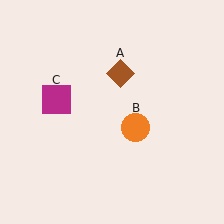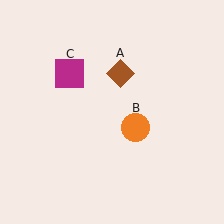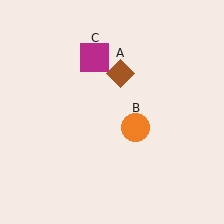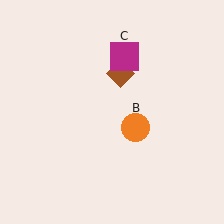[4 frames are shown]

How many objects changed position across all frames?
1 object changed position: magenta square (object C).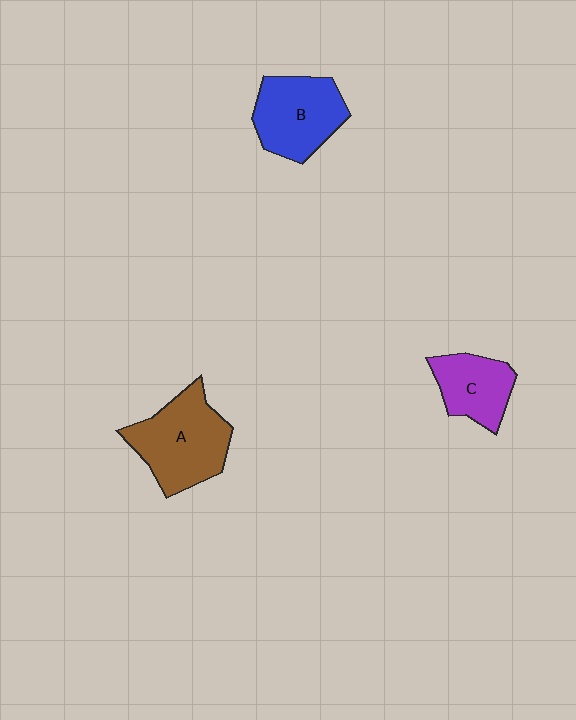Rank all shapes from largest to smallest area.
From largest to smallest: A (brown), B (blue), C (purple).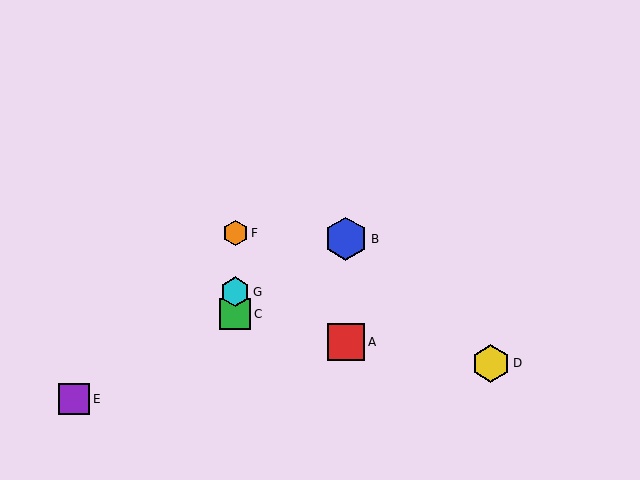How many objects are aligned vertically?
3 objects (C, F, G) are aligned vertically.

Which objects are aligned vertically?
Objects C, F, G are aligned vertically.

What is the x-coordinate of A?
Object A is at x≈346.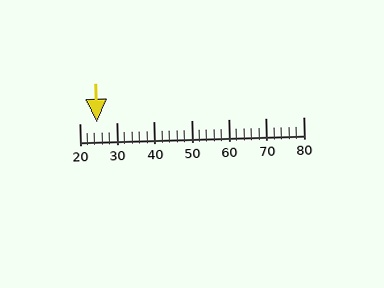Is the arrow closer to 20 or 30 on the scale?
The arrow is closer to 20.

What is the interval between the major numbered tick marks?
The major tick marks are spaced 10 units apart.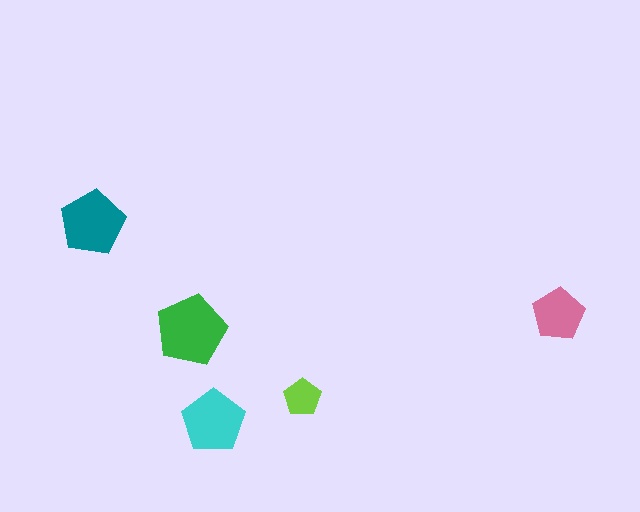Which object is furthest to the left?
The teal pentagon is leftmost.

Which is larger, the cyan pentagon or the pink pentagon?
The cyan one.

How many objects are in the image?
There are 5 objects in the image.